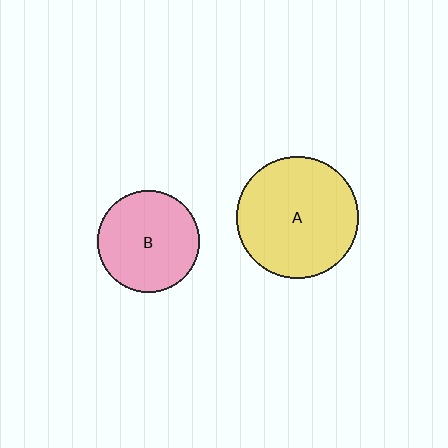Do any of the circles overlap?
No, none of the circles overlap.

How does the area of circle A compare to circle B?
Approximately 1.4 times.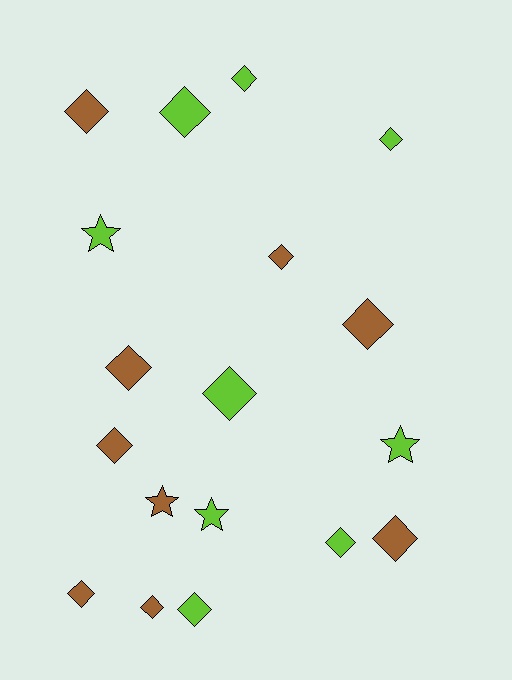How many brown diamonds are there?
There are 8 brown diamonds.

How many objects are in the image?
There are 18 objects.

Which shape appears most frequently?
Diamond, with 14 objects.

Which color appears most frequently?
Lime, with 9 objects.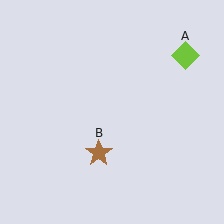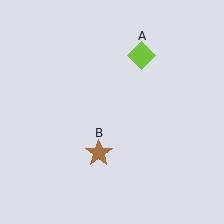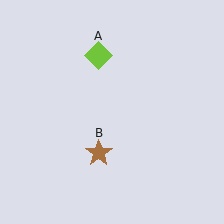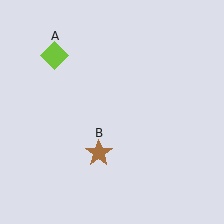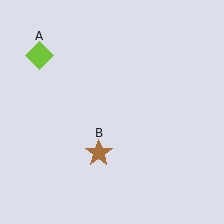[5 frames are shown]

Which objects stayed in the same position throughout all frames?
Brown star (object B) remained stationary.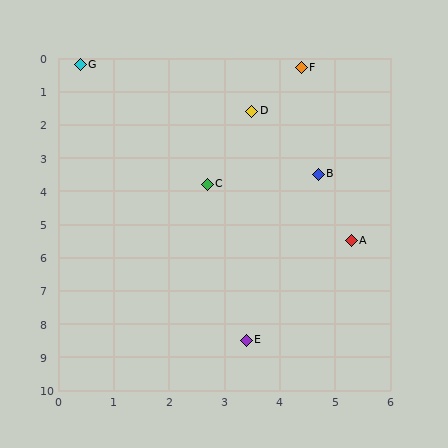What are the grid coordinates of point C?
Point C is at approximately (2.7, 3.8).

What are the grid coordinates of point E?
Point E is at approximately (3.4, 8.5).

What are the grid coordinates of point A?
Point A is at approximately (5.3, 5.5).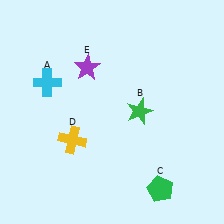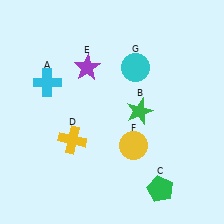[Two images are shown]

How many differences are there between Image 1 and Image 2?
There are 2 differences between the two images.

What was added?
A yellow circle (F), a cyan circle (G) were added in Image 2.